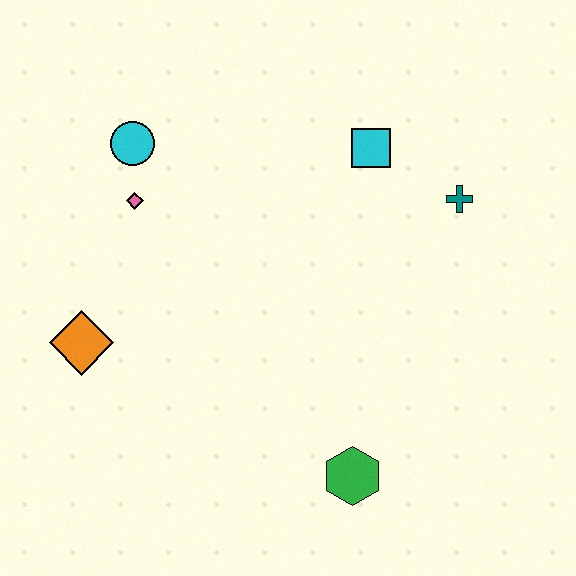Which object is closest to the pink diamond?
The cyan circle is closest to the pink diamond.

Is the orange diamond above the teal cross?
No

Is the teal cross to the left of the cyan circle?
No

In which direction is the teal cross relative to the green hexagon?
The teal cross is above the green hexagon.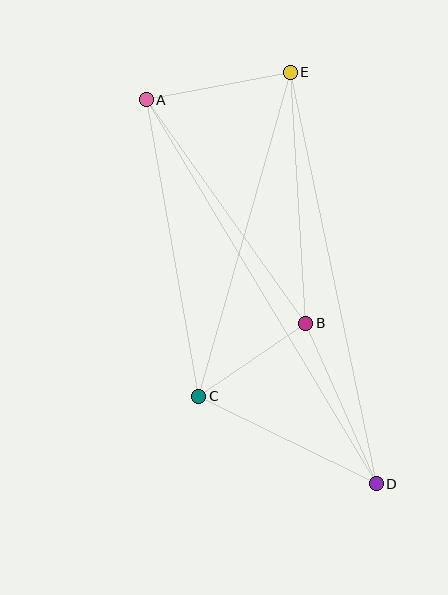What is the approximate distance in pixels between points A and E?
The distance between A and E is approximately 146 pixels.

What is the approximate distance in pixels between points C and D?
The distance between C and D is approximately 198 pixels.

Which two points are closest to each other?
Points B and C are closest to each other.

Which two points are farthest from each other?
Points A and D are farthest from each other.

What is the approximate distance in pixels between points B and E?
The distance between B and E is approximately 251 pixels.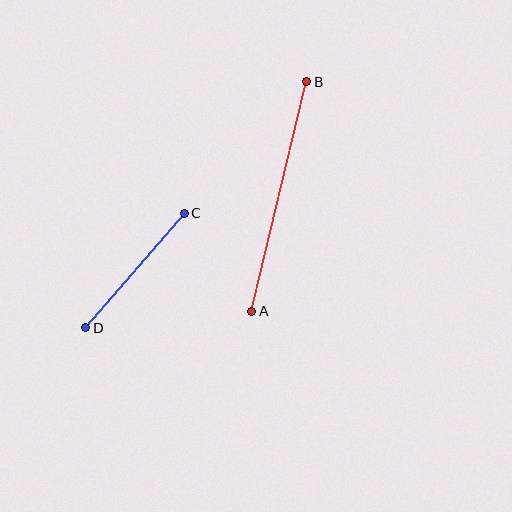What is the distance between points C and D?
The distance is approximately 151 pixels.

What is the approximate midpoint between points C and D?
The midpoint is at approximately (135, 270) pixels.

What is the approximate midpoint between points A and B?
The midpoint is at approximately (279, 197) pixels.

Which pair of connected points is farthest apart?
Points A and B are farthest apart.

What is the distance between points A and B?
The distance is approximately 236 pixels.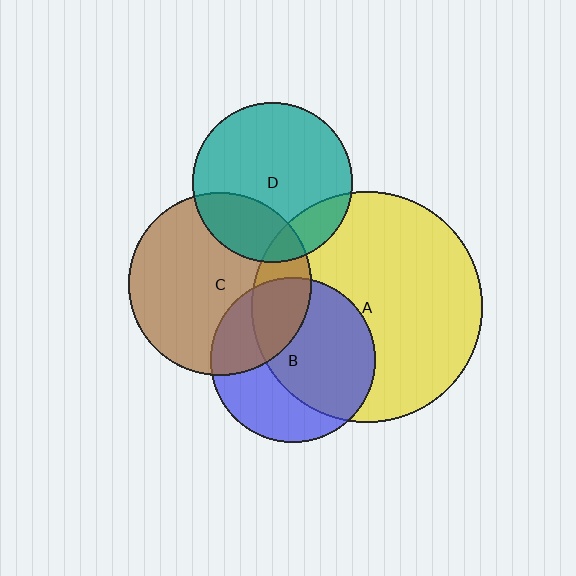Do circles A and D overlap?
Yes.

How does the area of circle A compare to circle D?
Approximately 2.1 times.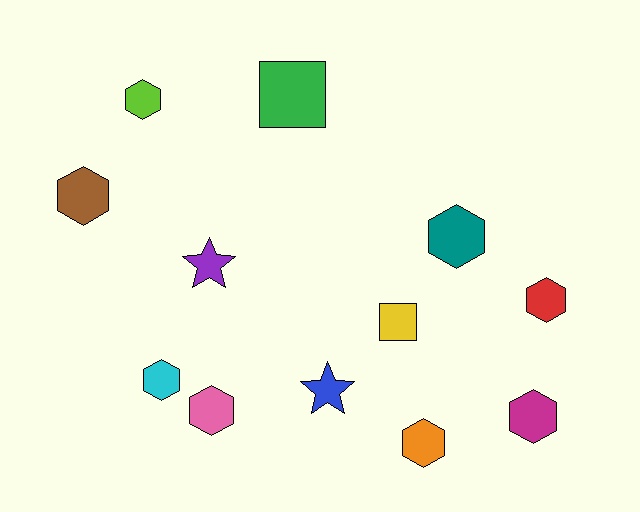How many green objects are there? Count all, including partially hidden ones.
There is 1 green object.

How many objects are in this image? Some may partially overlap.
There are 12 objects.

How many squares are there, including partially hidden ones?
There are 2 squares.